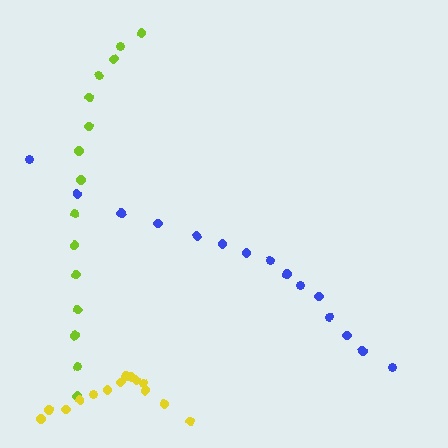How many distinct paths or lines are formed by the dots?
There are 3 distinct paths.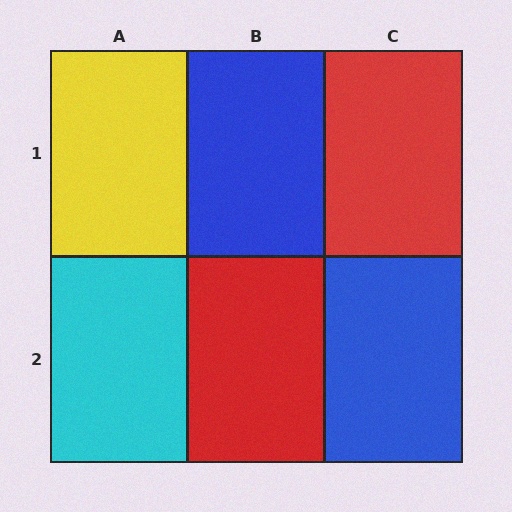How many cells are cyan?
1 cell is cyan.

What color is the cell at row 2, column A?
Cyan.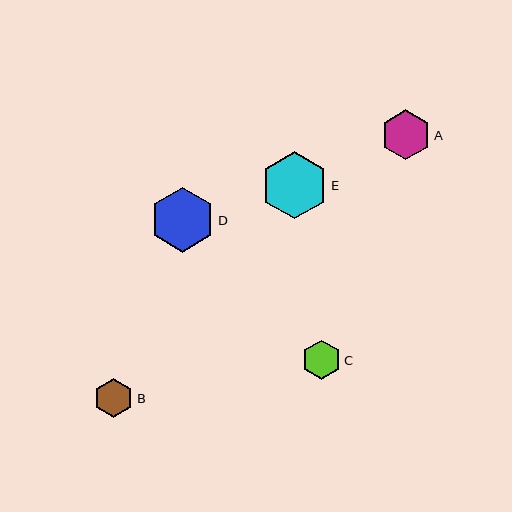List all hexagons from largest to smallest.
From largest to smallest: E, D, A, B, C.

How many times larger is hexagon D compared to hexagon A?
Hexagon D is approximately 1.3 times the size of hexagon A.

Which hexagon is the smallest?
Hexagon C is the smallest with a size of approximately 39 pixels.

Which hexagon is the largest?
Hexagon E is the largest with a size of approximately 67 pixels.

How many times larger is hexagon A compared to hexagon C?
Hexagon A is approximately 1.3 times the size of hexagon C.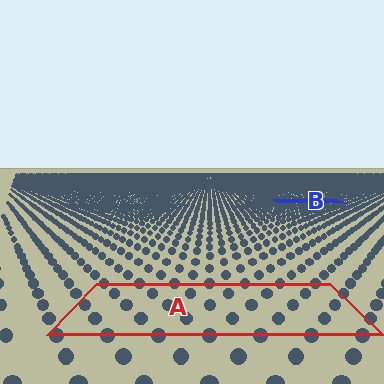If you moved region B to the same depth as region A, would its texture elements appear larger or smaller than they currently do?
They would appear larger. At a closer depth, the same texture elements are projected at a bigger on-screen size.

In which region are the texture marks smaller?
The texture marks are smaller in region B, because it is farther away.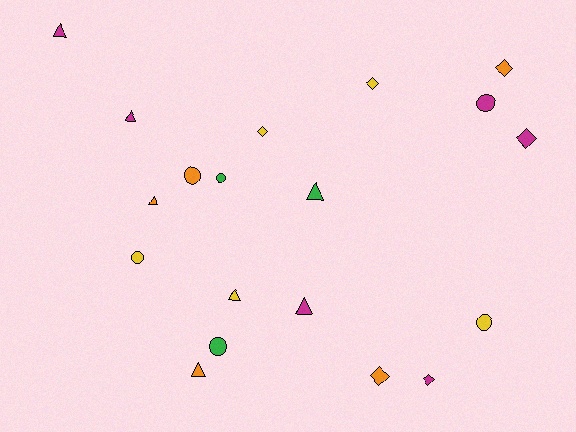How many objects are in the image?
There are 19 objects.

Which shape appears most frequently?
Triangle, with 7 objects.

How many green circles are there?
There are 2 green circles.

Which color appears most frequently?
Magenta, with 6 objects.